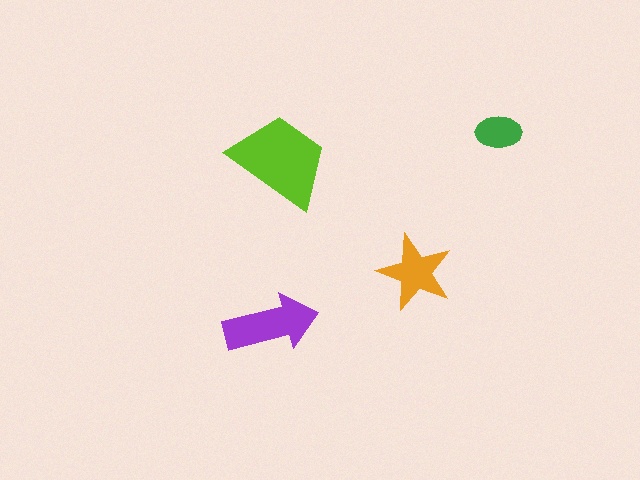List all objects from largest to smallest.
The lime trapezoid, the purple arrow, the orange star, the green ellipse.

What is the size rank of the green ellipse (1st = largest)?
4th.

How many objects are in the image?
There are 4 objects in the image.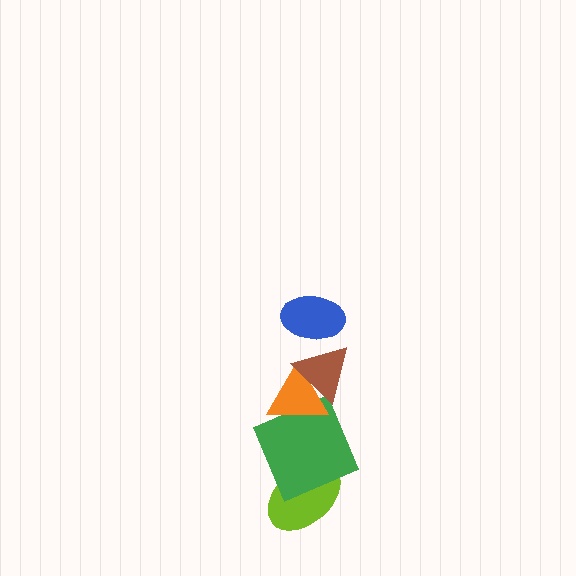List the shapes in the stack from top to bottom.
From top to bottom: the blue ellipse, the brown triangle, the orange triangle, the green square, the lime ellipse.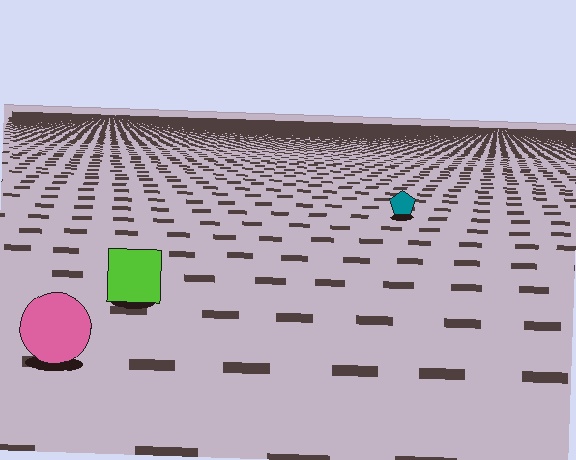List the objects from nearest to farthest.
From nearest to farthest: the pink circle, the lime square, the teal pentagon.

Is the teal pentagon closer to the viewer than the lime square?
No. The lime square is closer — you can tell from the texture gradient: the ground texture is coarser near it.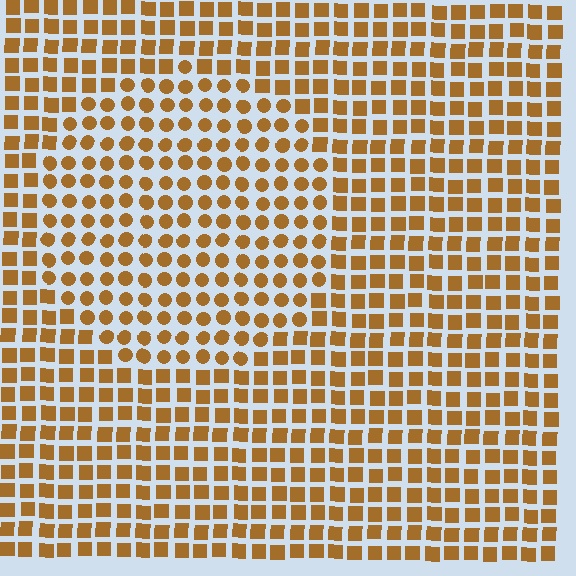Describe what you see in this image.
The image is filled with small brown elements arranged in a uniform grid. A circle-shaped region contains circles, while the surrounding area contains squares. The boundary is defined purely by the change in element shape.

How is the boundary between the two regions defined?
The boundary is defined by a change in element shape: circles inside vs. squares outside. All elements share the same color and spacing.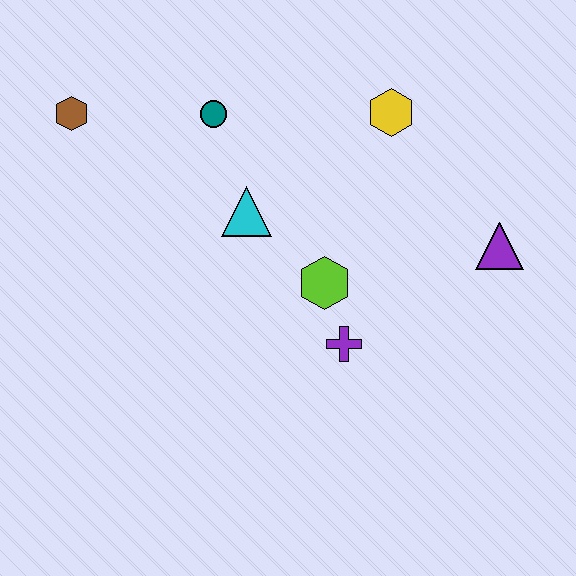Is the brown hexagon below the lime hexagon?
No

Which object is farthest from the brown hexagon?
The purple triangle is farthest from the brown hexagon.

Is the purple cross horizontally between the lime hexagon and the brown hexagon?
No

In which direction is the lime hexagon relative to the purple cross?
The lime hexagon is above the purple cross.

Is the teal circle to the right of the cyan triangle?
No